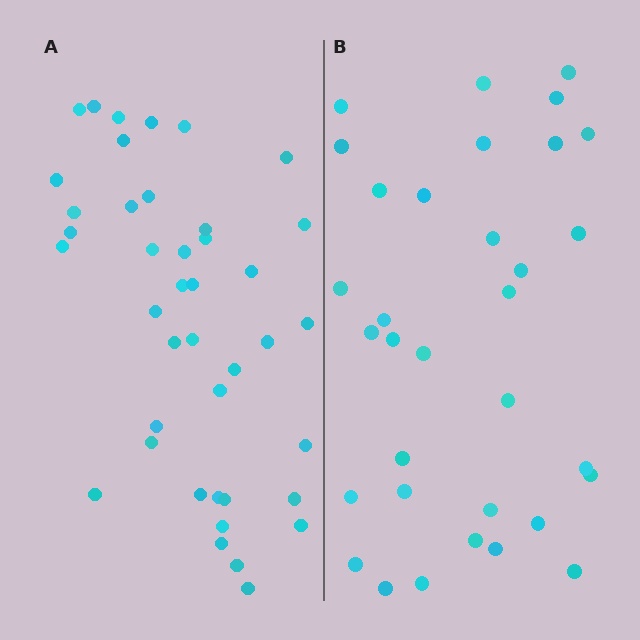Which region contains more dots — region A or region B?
Region A (the left region) has more dots.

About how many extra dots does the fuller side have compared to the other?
Region A has roughly 8 or so more dots than region B.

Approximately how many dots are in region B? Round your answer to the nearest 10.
About 30 dots. (The exact count is 33, which rounds to 30.)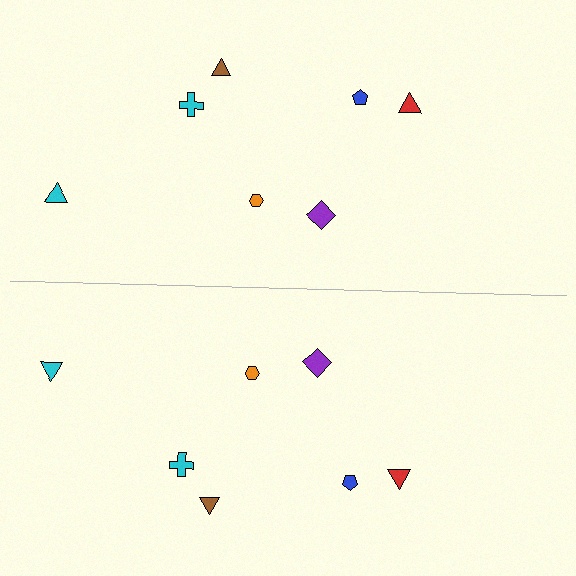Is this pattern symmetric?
Yes, this pattern has bilateral (reflection) symmetry.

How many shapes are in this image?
There are 14 shapes in this image.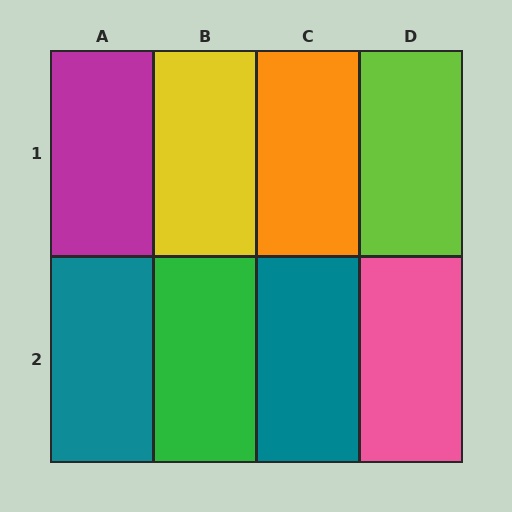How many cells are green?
1 cell is green.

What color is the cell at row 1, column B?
Yellow.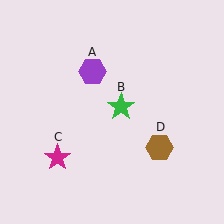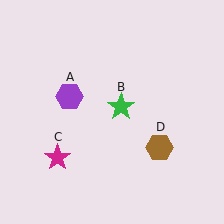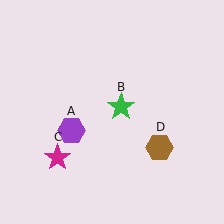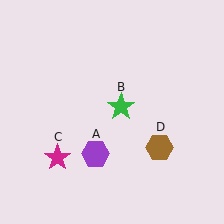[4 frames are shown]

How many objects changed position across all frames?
1 object changed position: purple hexagon (object A).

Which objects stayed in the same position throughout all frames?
Green star (object B) and magenta star (object C) and brown hexagon (object D) remained stationary.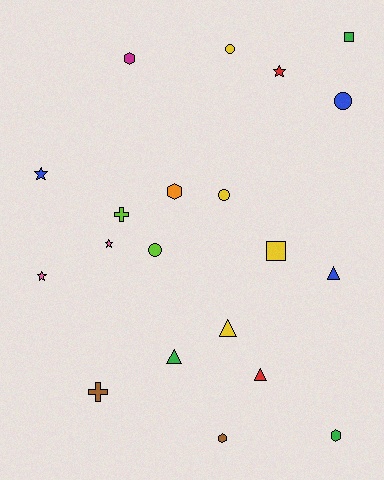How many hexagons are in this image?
There are 4 hexagons.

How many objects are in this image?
There are 20 objects.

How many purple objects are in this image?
There are no purple objects.